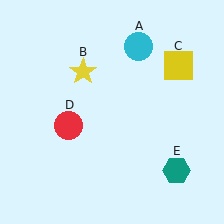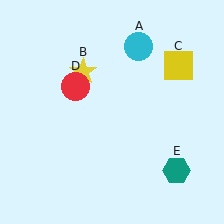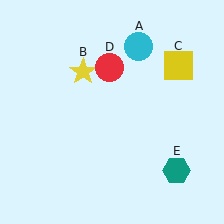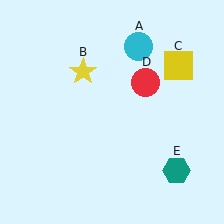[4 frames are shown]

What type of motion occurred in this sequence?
The red circle (object D) rotated clockwise around the center of the scene.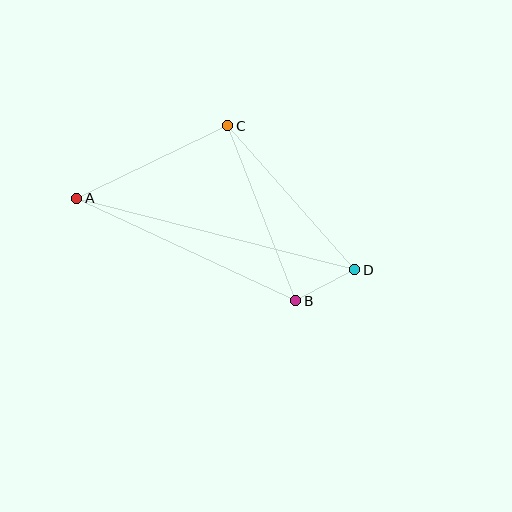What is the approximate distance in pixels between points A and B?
The distance between A and B is approximately 242 pixels.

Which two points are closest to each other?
Points B and D are closest to each other.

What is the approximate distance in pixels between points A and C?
The distance between A and C is approximately 168 pixels.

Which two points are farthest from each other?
Points A and D are farthest from each other.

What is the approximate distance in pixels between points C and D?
The distance between C and D is approximately 192 pixels.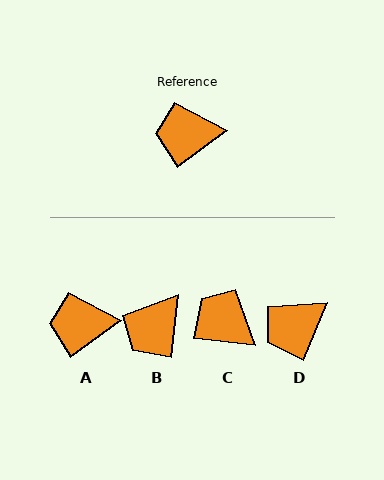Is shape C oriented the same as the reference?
No, it is off by about 43 degrees.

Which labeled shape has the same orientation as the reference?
A.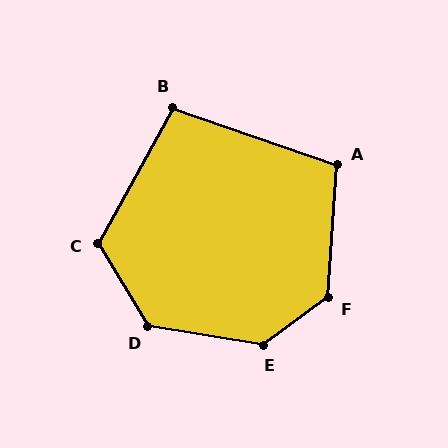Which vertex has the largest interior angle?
E, at approximately 134 degrees.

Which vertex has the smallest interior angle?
B, at approximately 99 degrees.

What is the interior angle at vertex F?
Approximately 130 degrees (obtuse).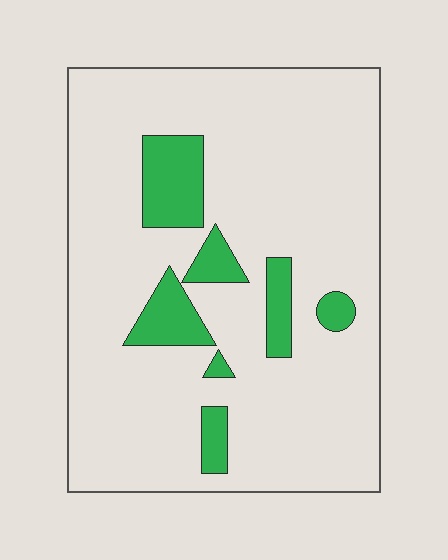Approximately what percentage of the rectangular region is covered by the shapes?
Approximately 15%.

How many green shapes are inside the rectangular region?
7.